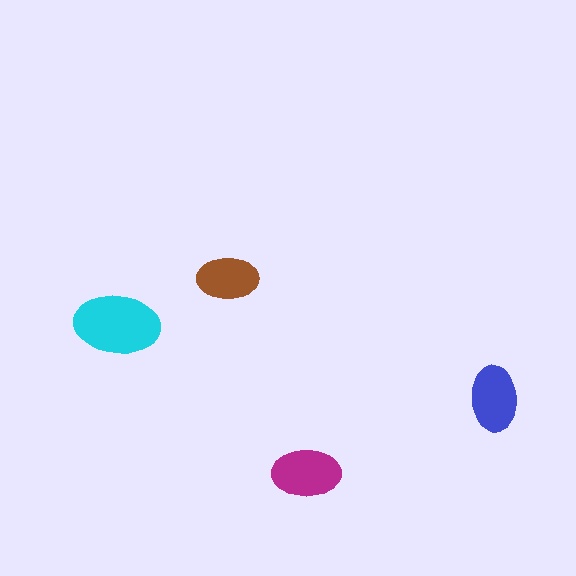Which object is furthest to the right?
The blue ellipse is rightmost.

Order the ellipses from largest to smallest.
the cyan one, the magenta one, the blue one, the brown one.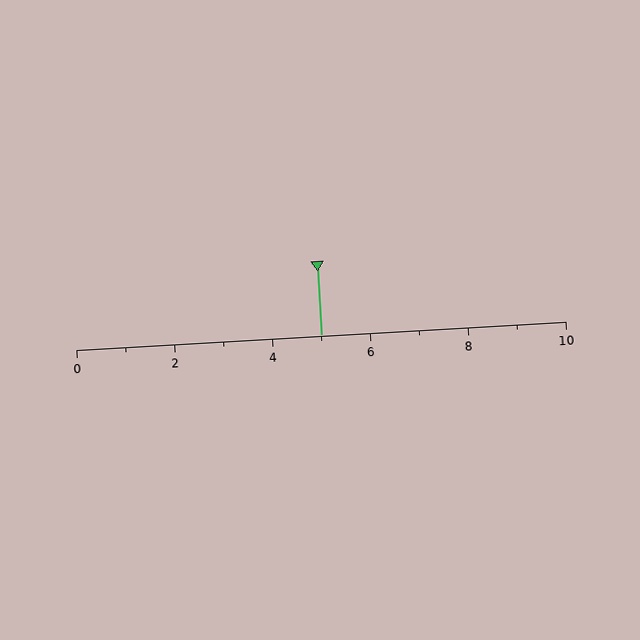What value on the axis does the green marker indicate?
The marker indicates approximately 5.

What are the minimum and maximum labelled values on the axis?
The axis runs from 0 to 10.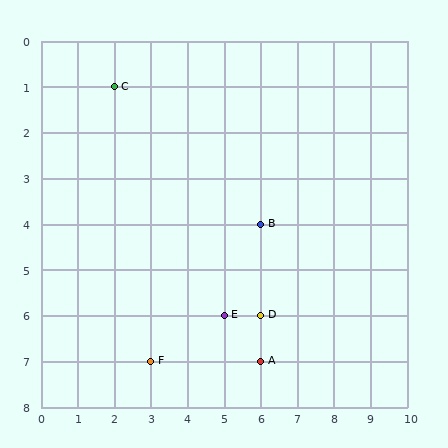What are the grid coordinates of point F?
Point F is at grid coordinates (3, 7).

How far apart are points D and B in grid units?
Points D and B are 2 rows apart.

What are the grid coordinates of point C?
Point C is at grid coordinates (2, 1).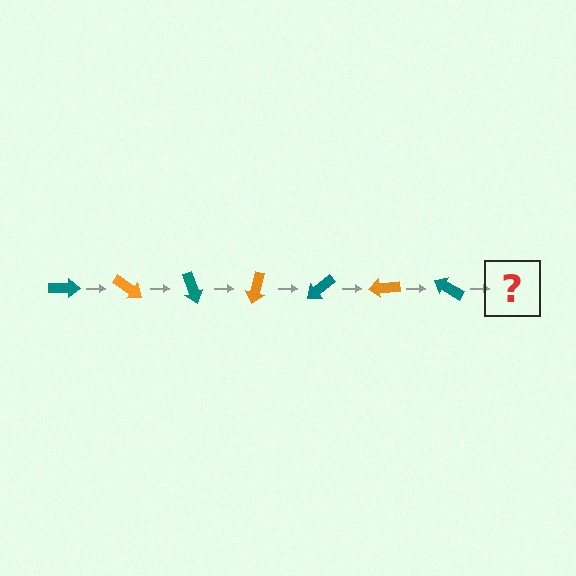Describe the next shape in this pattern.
It should be an orange arrow, rotated 245 degrees from the start.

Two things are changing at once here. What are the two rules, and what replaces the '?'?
The two rules are that it rotates 35 degrees each step and the color cycles through teal and orange. The '?' should be an orange arrow, rotated 245 degrees from the start.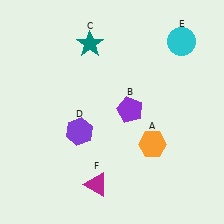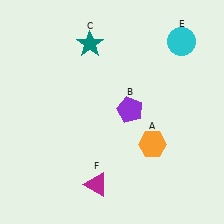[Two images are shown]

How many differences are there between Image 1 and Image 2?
There is 1 difference between the two images.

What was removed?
The purple hexagon (D) was removed in Image 2.